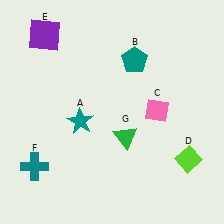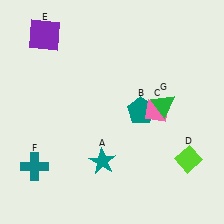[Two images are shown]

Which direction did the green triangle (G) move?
The green triangle (G) moved right.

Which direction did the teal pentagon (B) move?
The teal pentagon (B) moved down.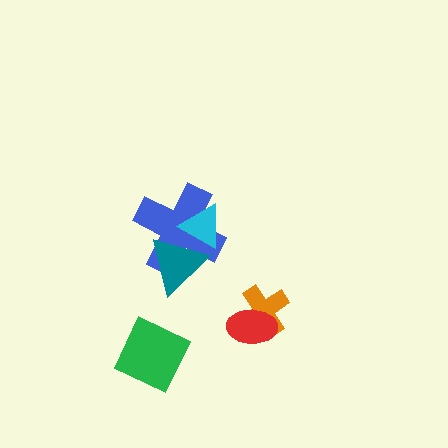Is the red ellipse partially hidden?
No, no other shape covers it.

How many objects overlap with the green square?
0 objects overlap with the green square.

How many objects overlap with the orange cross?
1 object overlaps with the orange cross.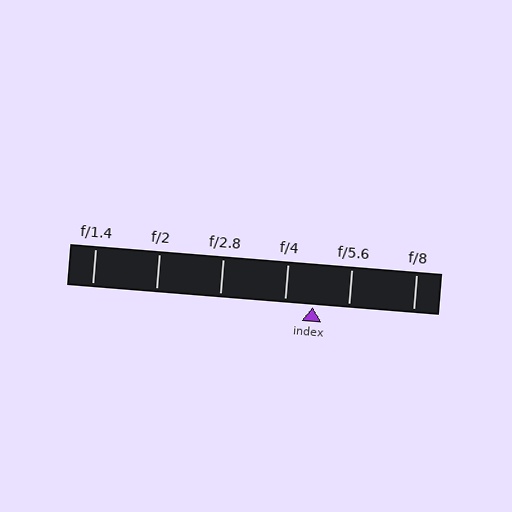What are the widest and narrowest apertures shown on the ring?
The widest aperture shown is f/1.4 and the narrowest is f/8.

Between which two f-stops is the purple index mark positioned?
The index mark is between f/4 and f/5.6.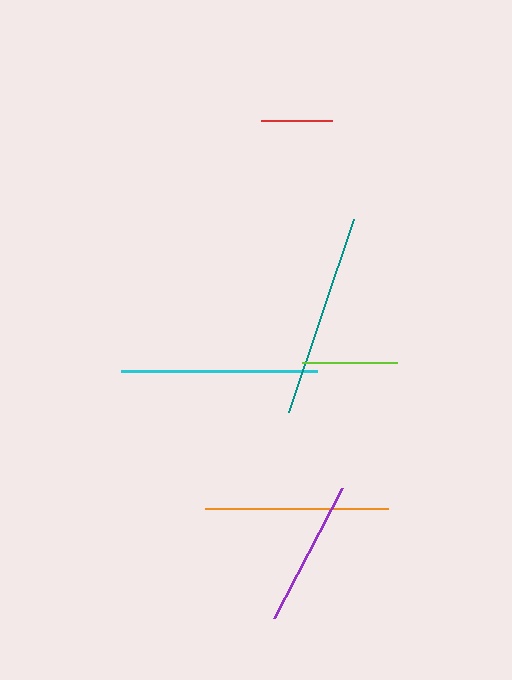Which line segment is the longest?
The teal line is the longest at approximately 203 pixels.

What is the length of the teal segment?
The teal segment is approximately 203 pixels long.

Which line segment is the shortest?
The red line is the shortest at approximately 71 pixels.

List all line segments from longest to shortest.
From longest to shortest: teal, cyan, orange, purple, lime, red.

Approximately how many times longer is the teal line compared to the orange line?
The teal line is approximately 1.1 times the length of the orange line.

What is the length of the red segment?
The red segment is approximately 71 pixels long.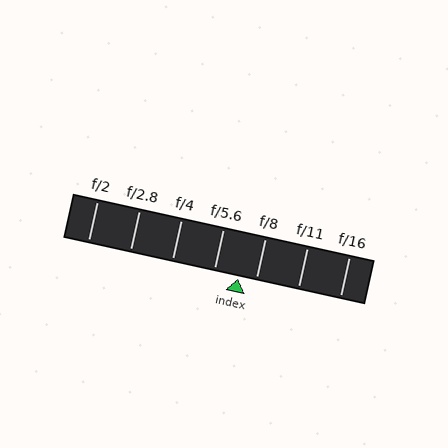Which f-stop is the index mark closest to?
The index mark is closest to f/8.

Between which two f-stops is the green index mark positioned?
The index mark is between f/5.6 and f/8.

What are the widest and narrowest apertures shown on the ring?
The widest aperture shown is f/2 and the narrowest is f/16.